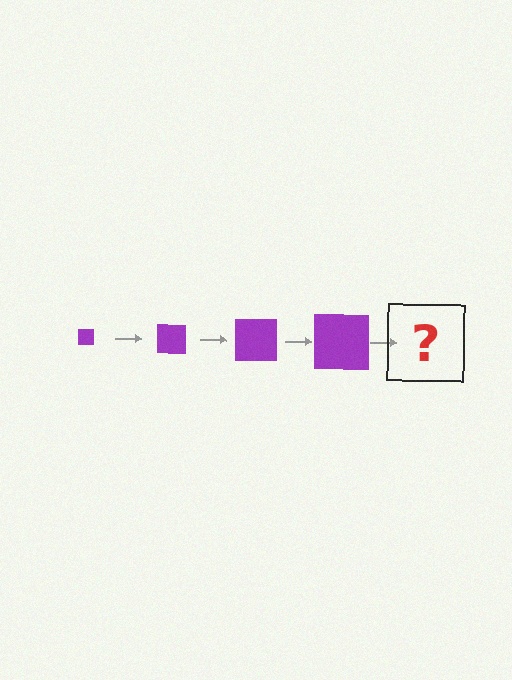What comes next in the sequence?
The next element should be a purple square, larger than the previous one.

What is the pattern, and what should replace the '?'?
The pattern is that the square gets progressively larger each step. The '?' should be a purple square, larger than the previous one.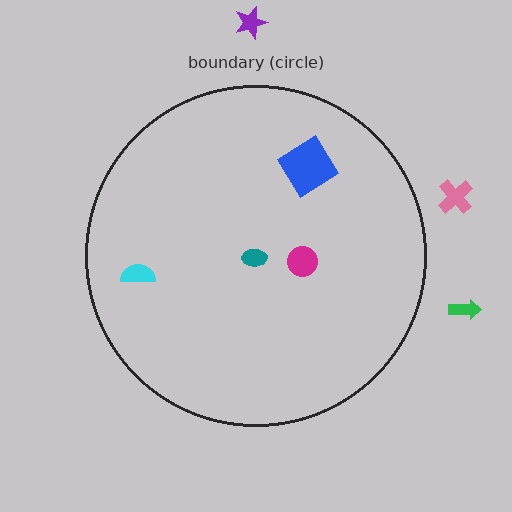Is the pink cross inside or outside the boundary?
Outside.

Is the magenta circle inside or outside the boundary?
Inside.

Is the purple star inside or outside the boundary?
Outside.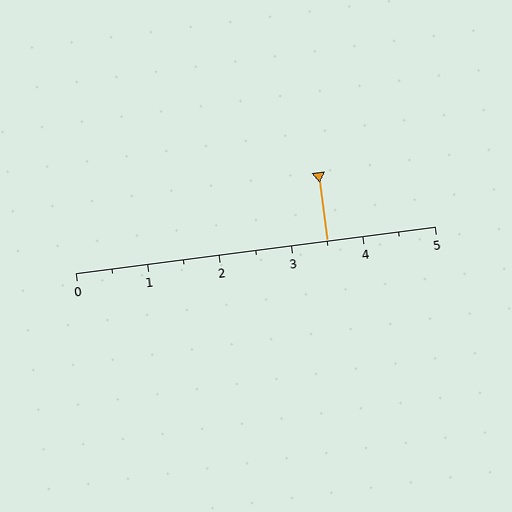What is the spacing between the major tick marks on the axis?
The major ticks are spaced 1 apart.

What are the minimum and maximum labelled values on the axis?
The axis runs from 0 to 5.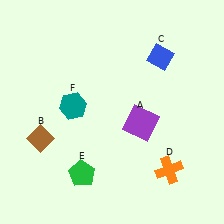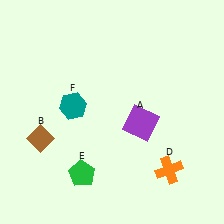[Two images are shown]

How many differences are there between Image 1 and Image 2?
There is 1 difference between the two images.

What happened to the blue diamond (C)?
The blue diamond (C) was removed in Image 2. It was in the top-right area of Image 1.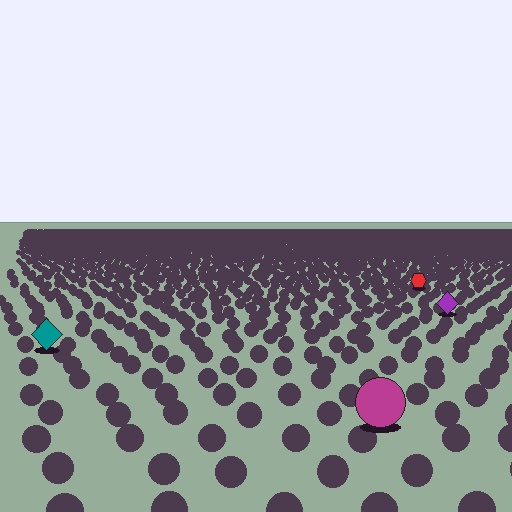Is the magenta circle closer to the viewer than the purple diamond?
Yes. The magenta circle is closer — you can tell from the texture gradient: the ground texture is coarser near it.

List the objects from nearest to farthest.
From nearest to farthest: the magenta circle, the teal diamond, the purple diamond, the red hexagon.